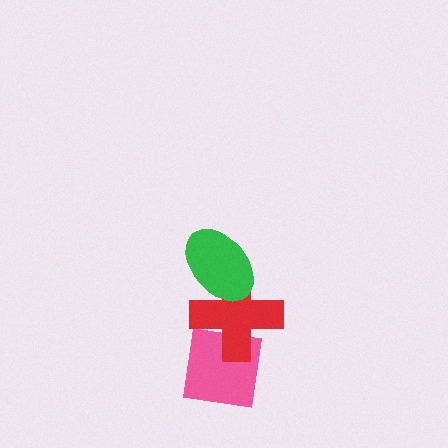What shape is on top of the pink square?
The red cross is on top of the pink square.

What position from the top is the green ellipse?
The green ellipse is 1st from the top.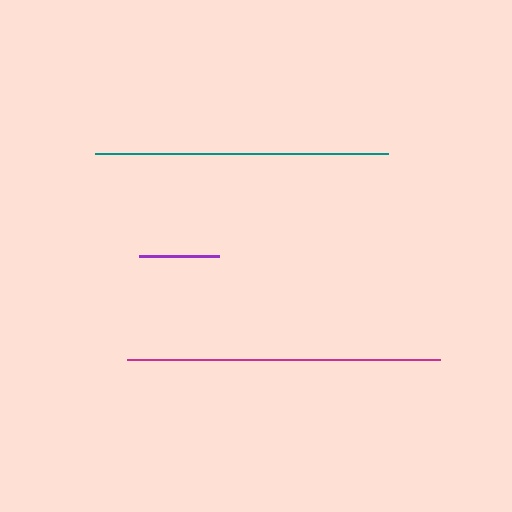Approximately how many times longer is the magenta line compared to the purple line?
The magenta line is approximately 4.0 times the length of the purple line.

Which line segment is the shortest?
The purple line is the shortest at approximately 79 pixels.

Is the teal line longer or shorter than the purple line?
The teal line is longer than the purple line.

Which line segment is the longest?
The magenta line is the longest at approximately 314 pixels.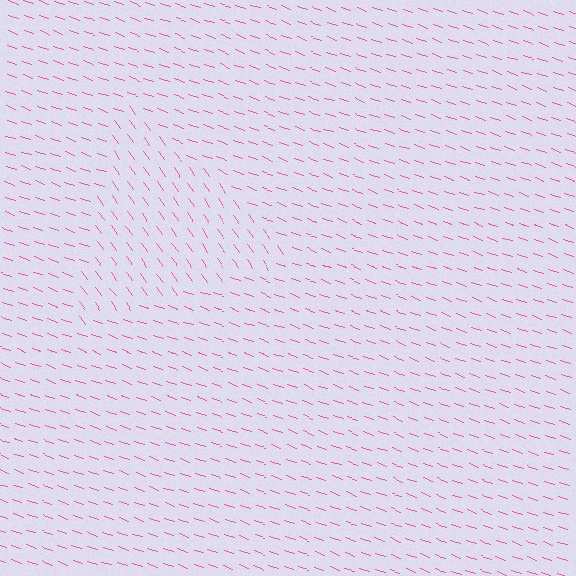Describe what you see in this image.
The image is filled with small pink line segments. A triangle region in the image has lines oriented differently from the surrounding lines, creating a visible texture boundary.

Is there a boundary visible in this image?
Yes, there is a texture boundary formed by a change in line orientation.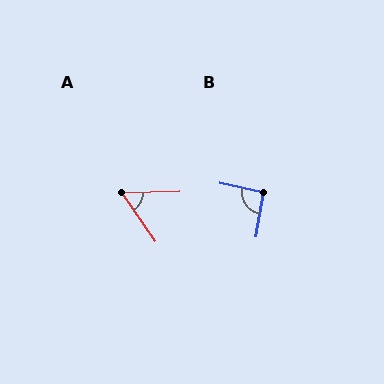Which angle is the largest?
B, at approximately 92 degrees.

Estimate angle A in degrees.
Approximately 58 degrees.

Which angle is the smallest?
A, at approximately 58 degrees.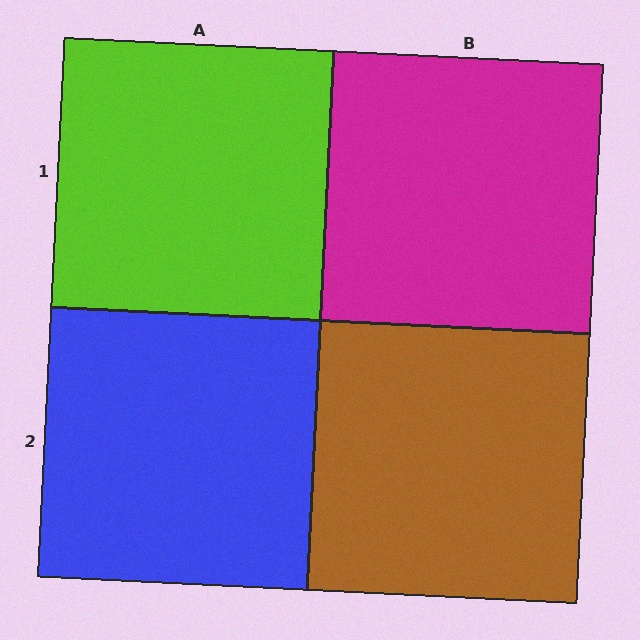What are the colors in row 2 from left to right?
Blue, brown.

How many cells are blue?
1 cell is blue.